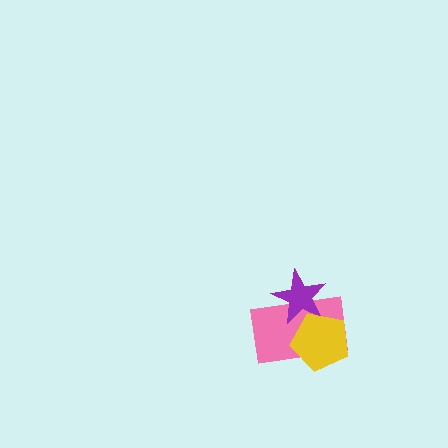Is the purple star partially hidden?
Yes, it is partially covered by another shape.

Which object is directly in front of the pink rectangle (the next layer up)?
The purple star is directly in front of the pink rectangle.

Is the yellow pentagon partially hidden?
No, no other shape covers it.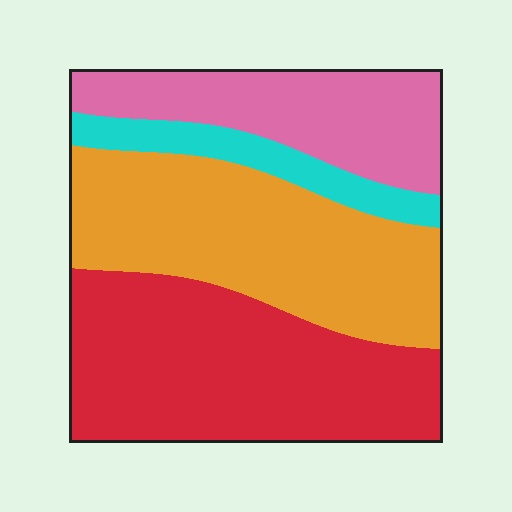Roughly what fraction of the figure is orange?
Orange covers 34% of the figure.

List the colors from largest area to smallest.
From largest to smallest: red, orange, pink, cyan.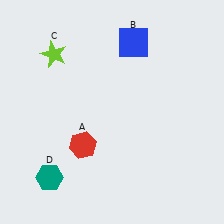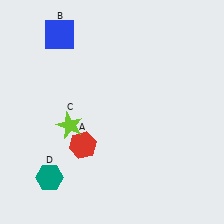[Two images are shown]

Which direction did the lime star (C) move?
The lime star (C) moved down.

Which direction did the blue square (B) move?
The blue square (B) moved left.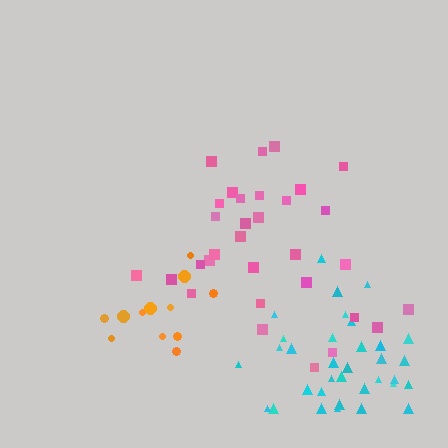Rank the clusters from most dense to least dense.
cyan, orange, pink.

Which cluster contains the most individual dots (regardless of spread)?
Cyan (35).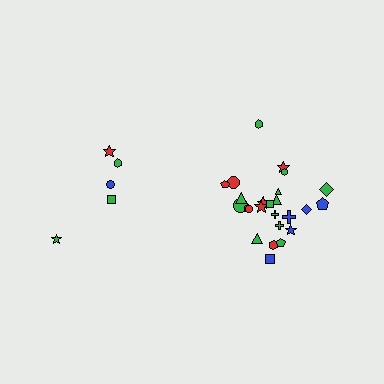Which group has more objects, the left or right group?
The right group.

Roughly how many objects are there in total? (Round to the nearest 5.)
Roughly 30 objects in total.